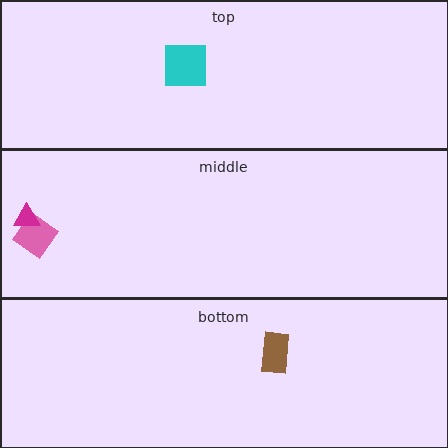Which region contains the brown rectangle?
The bottom region.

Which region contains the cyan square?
The top region.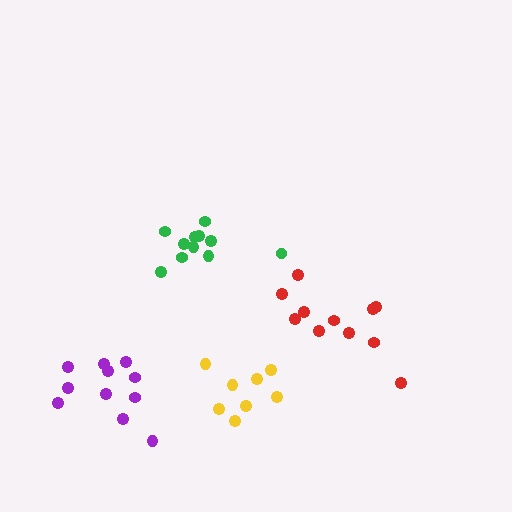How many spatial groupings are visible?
There are 4 spatial groupings.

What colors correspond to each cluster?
The clusters are colored: yellow, red, green, purple.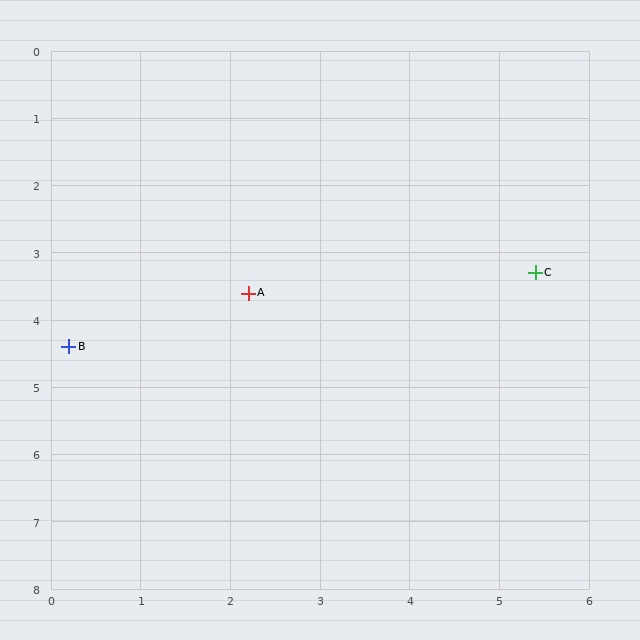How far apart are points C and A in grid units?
Points C and A are about 3.2 grid units apart.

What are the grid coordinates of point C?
Point C is at approximately (5.4, 3.3).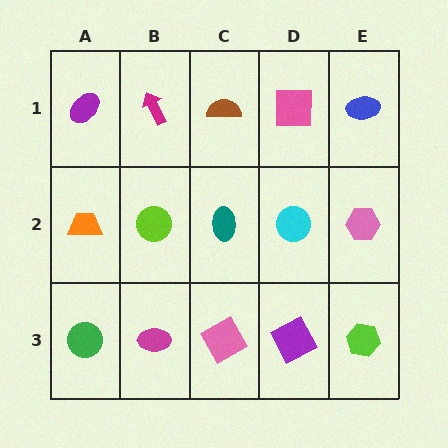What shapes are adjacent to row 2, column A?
A purple ellipse (row 1, column A), a green circle (row 3, column A), a lime circle (row 2, column B).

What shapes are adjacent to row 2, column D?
A pink square (row 1, column D), a purple square (row 3, column D), a teal ellipse (row 2, column C), a pink hexagon (row 2, column E).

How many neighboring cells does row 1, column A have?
2.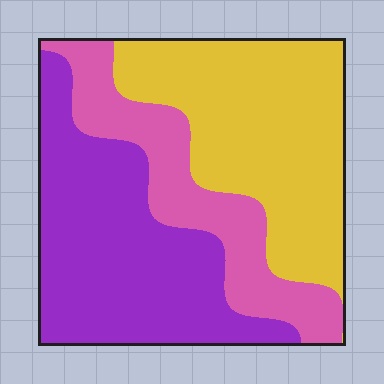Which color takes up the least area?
Pink, at roughly 25%.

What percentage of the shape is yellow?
Yellow takes up about three eighths (3/8) of the shape.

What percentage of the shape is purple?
Purple covers 39% of the shape.